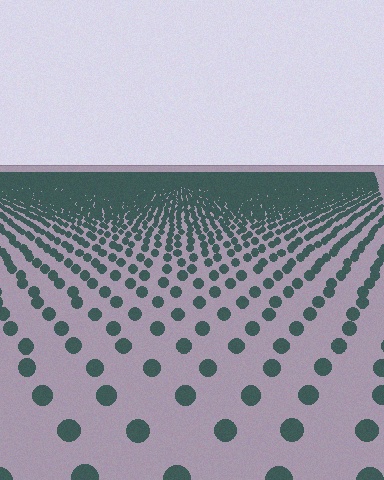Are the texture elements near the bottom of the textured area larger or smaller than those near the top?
Larger. Near the bottom, elements are closer to the viewer and appear at a bigger on-screen size.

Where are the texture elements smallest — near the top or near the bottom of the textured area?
Near the top.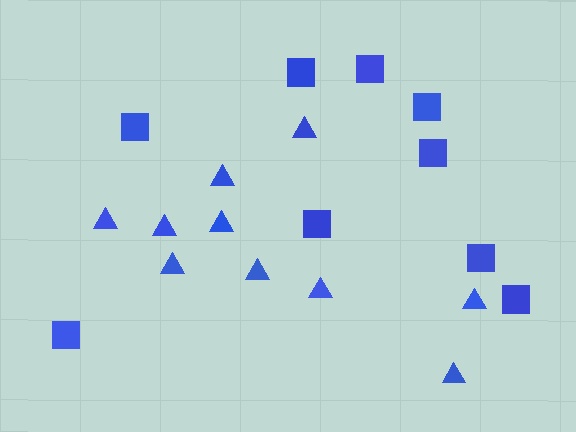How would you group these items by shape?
There are 2 groups: one group of squares (9) and one group of triangles (10).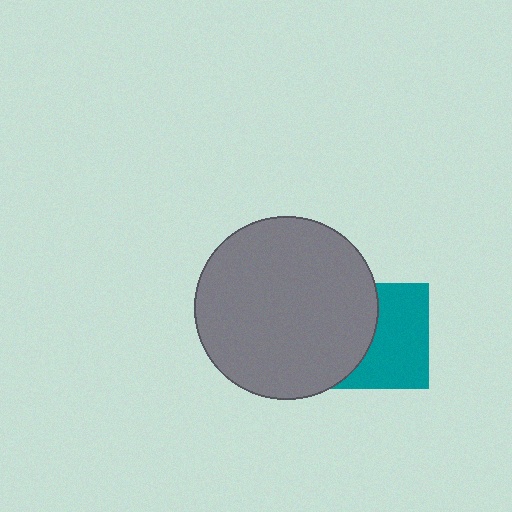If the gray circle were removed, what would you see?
You would see the complete teal square.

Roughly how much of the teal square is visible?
About half of it is visible (roughly 58%).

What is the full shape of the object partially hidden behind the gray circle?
The partially hidden object is a teal square.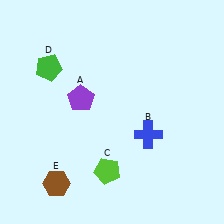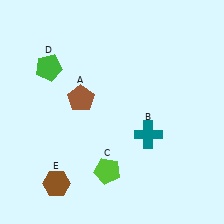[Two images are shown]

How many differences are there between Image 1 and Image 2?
There are 2 differences between the two images.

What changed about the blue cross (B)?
In Image 1, B is blue. In Image 2, it changed to teal.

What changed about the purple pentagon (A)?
In Image 1, A is purple. In Image 2, it changed to brown.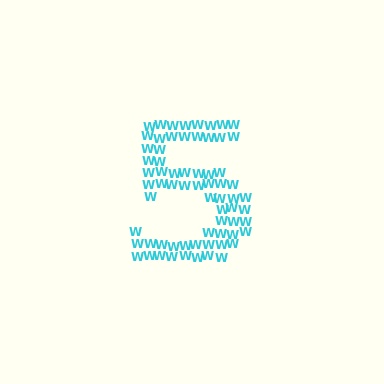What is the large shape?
The large shape is the digit 5.